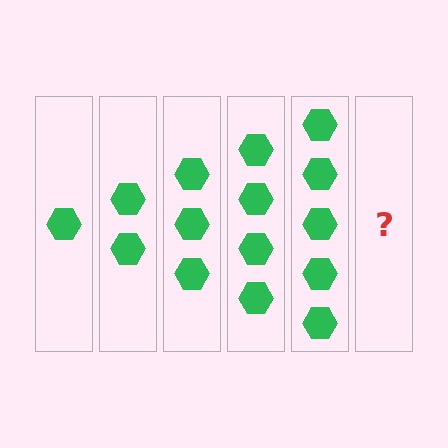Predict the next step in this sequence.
The next step is 6 hexagons.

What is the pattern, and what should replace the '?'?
The pattern is that each step adds one more hexagon. The '?' should be 6 hexagons.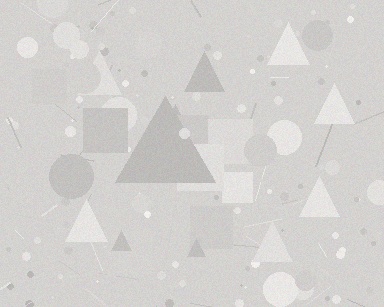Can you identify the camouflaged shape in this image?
The camouflaged shape is a triangle.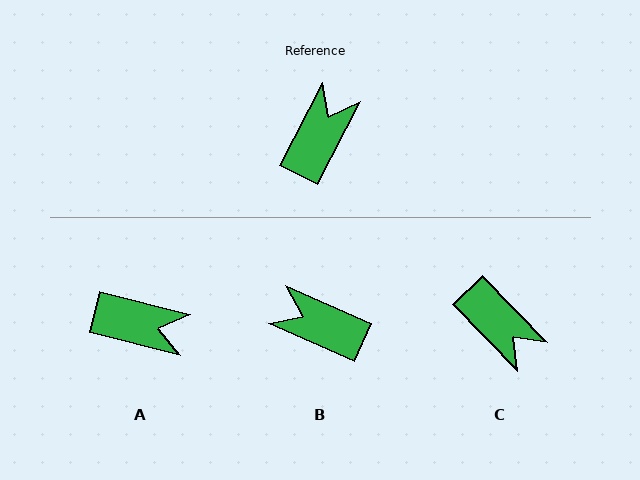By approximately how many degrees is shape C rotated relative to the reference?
Approximately 108 degrees clockwise.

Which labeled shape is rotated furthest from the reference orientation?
C, about 108 degrees away.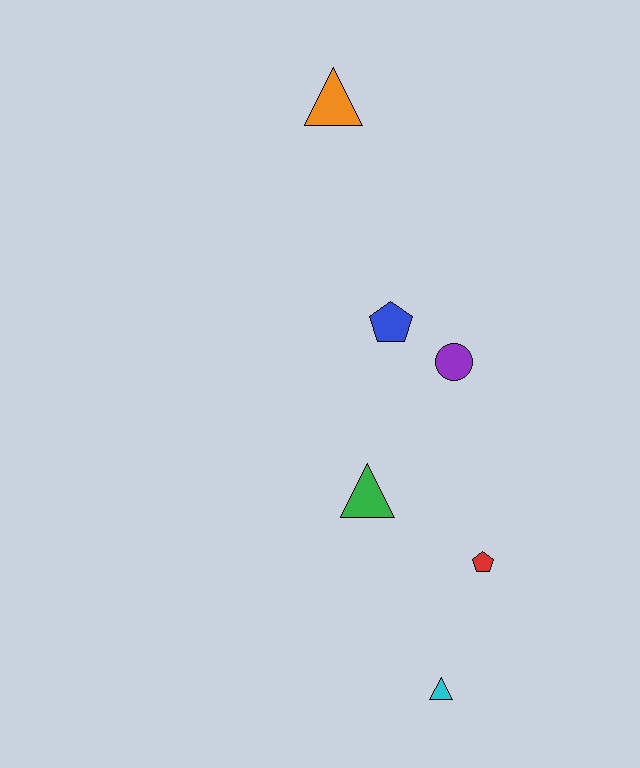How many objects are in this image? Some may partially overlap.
There are 6 objects.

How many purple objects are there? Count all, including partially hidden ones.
There is 1 purple object.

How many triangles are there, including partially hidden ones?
There are 3 triangles.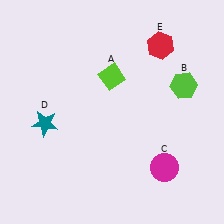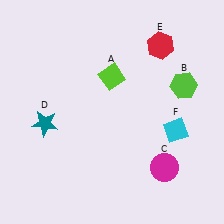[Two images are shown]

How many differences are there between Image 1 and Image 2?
There is 1 difference between the two images.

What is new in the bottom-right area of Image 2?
A cyan diamond (F) was added in the bottom-right area of Image 2.